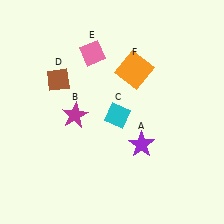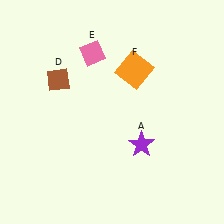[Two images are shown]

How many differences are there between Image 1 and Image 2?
There are 2 differences between the two images.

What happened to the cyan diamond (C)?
The cyan diamond (C) was removed in Image 2. It was in the bottom-right area of Image 1.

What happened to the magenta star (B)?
The magenta star (B) was removed in Image 2. It was in the bottom-left area of Image 1.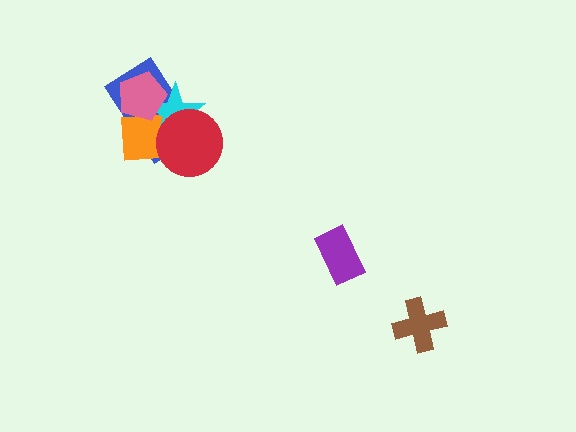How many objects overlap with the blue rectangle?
4 objects overlap with the blue rectangle.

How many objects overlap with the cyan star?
4 objects overlap with the cyan star.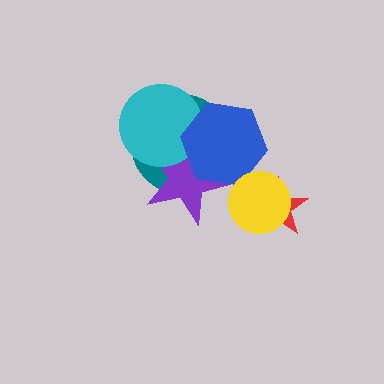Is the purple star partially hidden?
Yes, it is partially covered by another shape.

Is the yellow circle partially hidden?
No, no other shape covers it.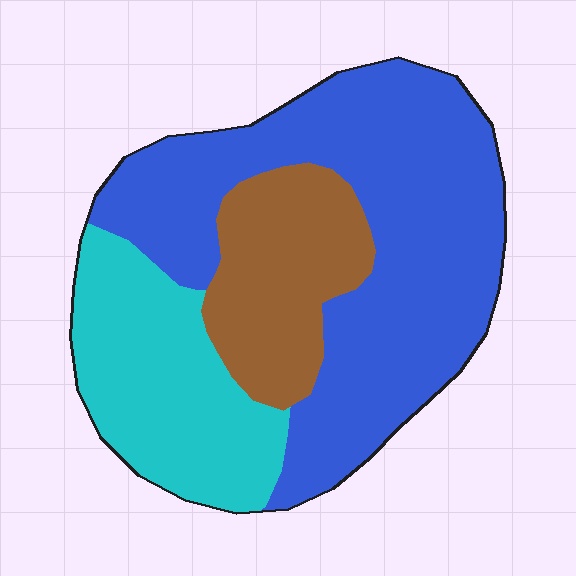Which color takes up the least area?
Brown, at roughly 20%.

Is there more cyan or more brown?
Cyan.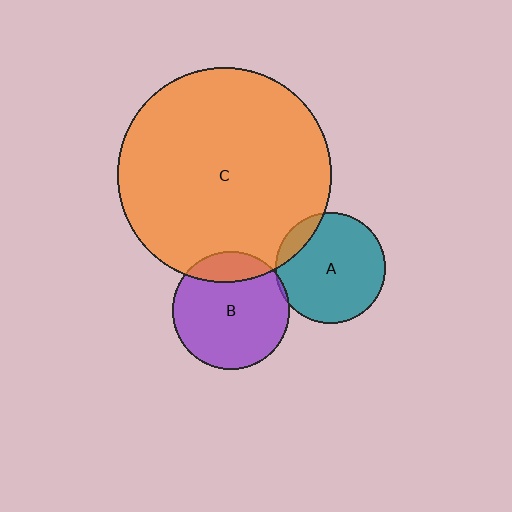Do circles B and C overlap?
Yes.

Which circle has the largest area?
Circle C (orange).